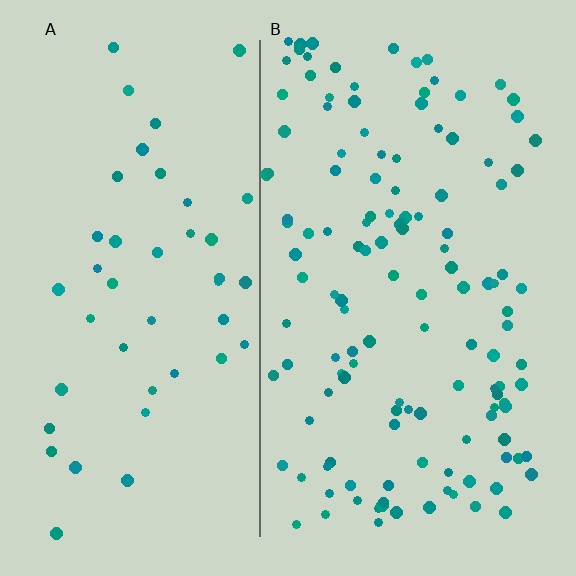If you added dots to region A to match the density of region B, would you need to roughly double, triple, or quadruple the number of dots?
Approximately triple.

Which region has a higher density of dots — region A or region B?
B (the right).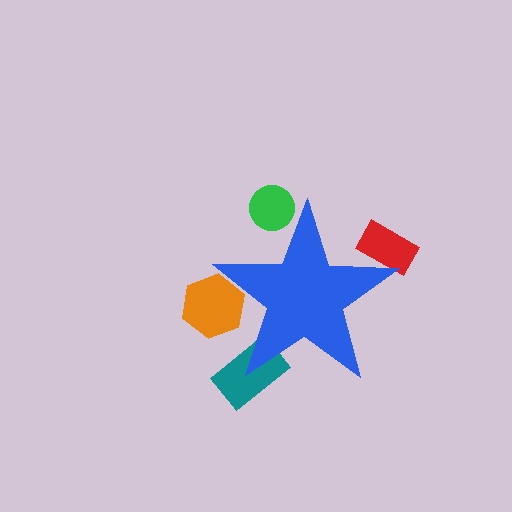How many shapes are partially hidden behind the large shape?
4 shapes are partially hidden.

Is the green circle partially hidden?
Yes, the green circle is partially hidden behind the blue star.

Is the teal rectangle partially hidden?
Yes, the teal rectangle is partially hidden behind the blue star.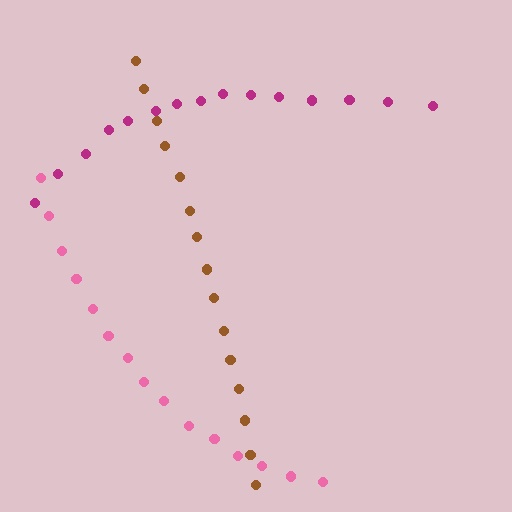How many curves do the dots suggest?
There are 3 distinct paths.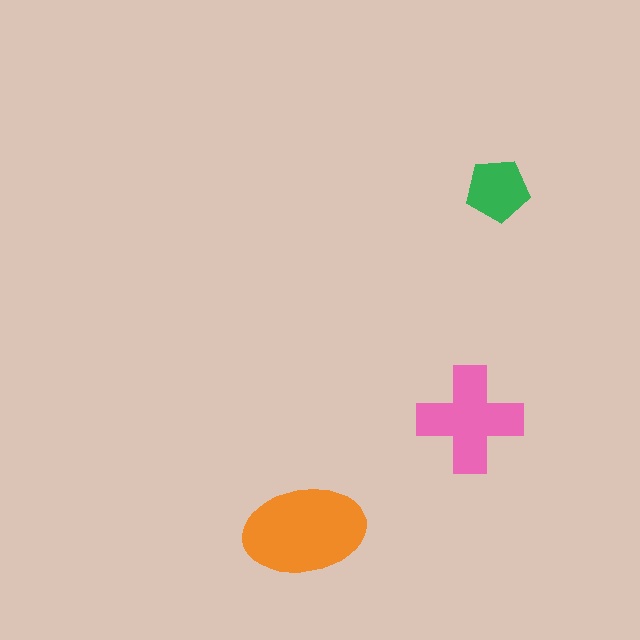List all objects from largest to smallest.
The orange ellipse, the pink cross, the green pentagon.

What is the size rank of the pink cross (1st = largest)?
2nd.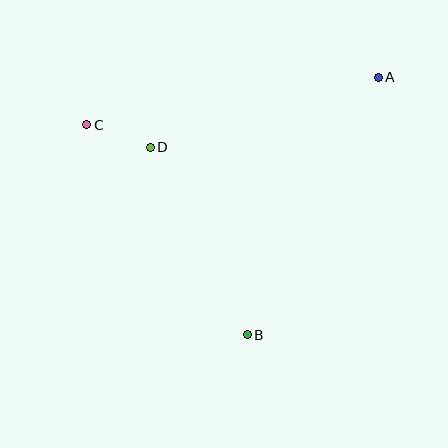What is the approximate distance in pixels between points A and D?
The distance between A and D is approximately 238 pixels.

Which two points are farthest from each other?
Points A and C are farthest from each other.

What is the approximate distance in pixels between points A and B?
The distance between A and B is approximately 289 pixels.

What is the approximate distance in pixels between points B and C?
The distance between B and C is approximately 265 pixels.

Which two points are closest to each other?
Points C and D are closest to each other.